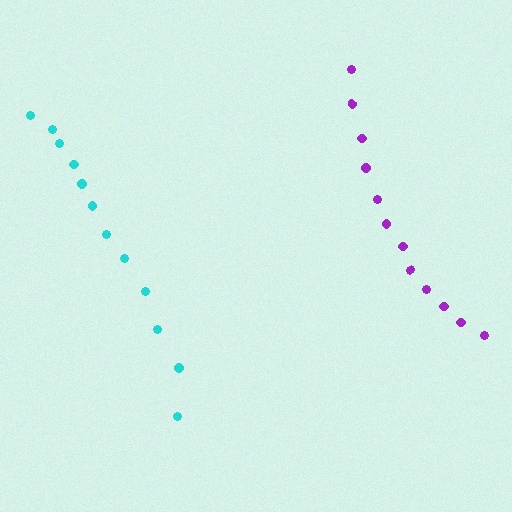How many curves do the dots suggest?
There are 2 distinct paths.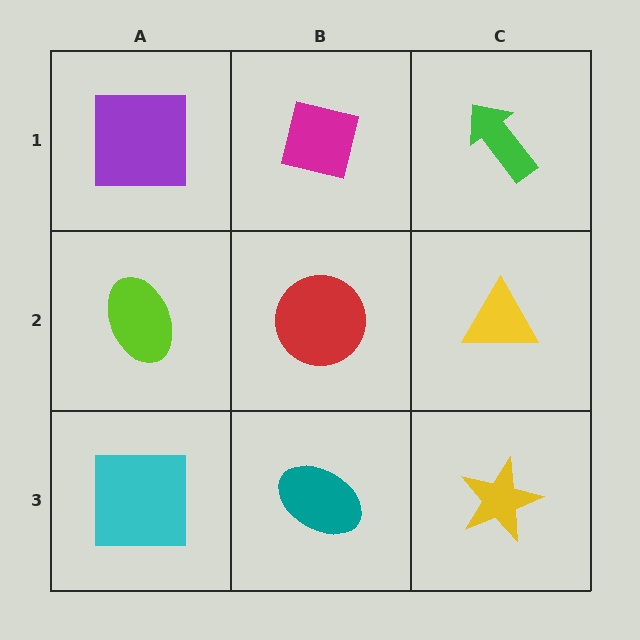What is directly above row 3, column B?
A red circle.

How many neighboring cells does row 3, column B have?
3.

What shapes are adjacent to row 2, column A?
A purple square (row 1, column A), a cyan square (row 3, column A), a red circle (row 2, column B).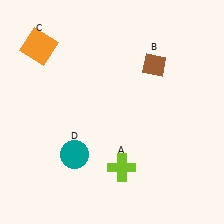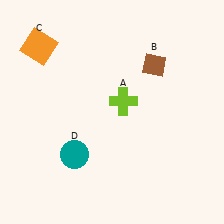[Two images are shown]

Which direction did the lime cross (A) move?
The lime cross (A) moved up.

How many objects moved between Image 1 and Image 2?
1 object moved between the two images.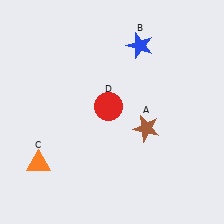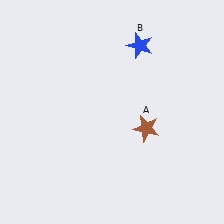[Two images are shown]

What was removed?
The orange triangle (C), the red circle (D) were removed in Image 2.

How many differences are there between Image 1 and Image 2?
There are 2 differences between the two images.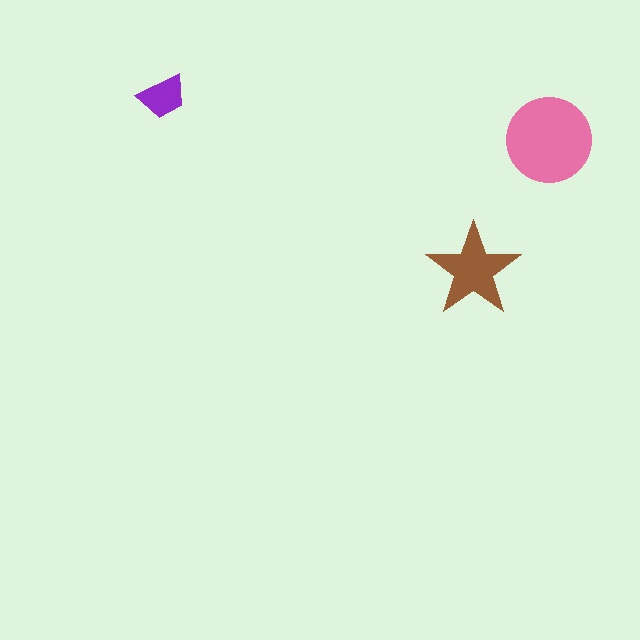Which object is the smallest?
The purple trapezoid.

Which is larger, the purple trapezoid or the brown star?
The brown star.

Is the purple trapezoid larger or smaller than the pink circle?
Smaller.